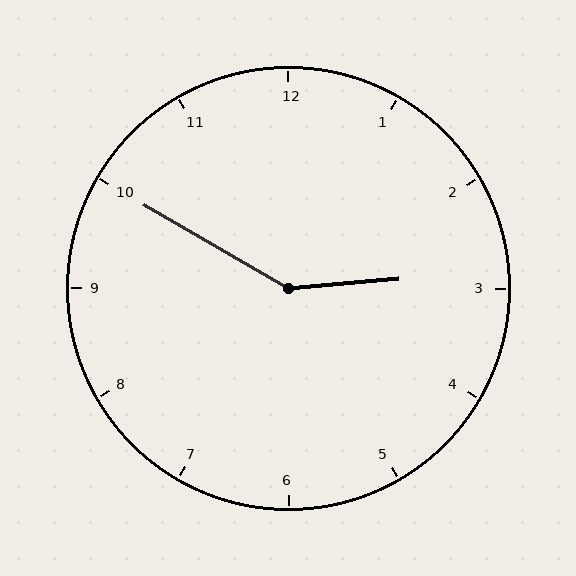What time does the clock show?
2:50.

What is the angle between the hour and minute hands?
Approximately 145 degrees.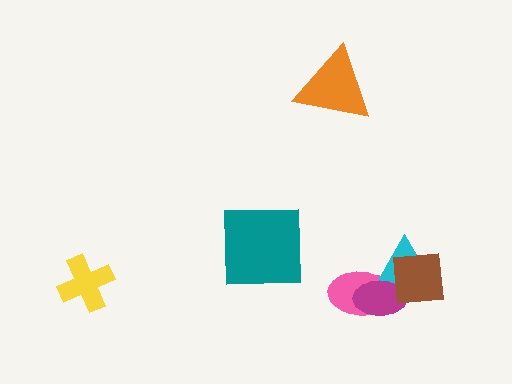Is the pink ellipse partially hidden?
Yes, it is partially covered by another shape.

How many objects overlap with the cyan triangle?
3 objects overlap with the cyan triangle.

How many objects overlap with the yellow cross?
0 objects overlap with the yellow cross.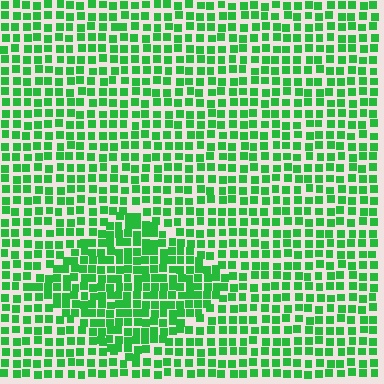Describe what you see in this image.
The image contains small green elements arranged at two different densities. A diamond-shaped region is visible where the elements are more densely packed than the surrounding area.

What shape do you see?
I see a diamond.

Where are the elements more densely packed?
The elements are more densely packed inside the diamond boundary.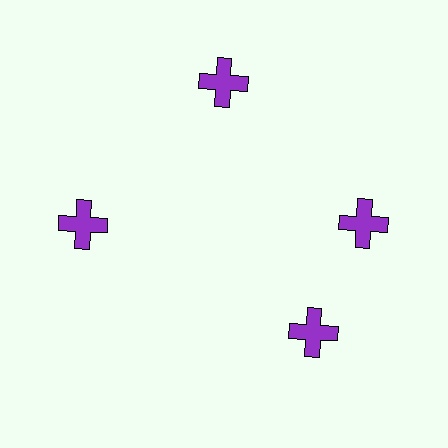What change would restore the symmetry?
The symmetry would be restored by rotating it back into even spacing with its neighbors so that all 4 crosses sit at equal angles and equal distance from the center.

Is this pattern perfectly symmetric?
No. The 4 purple crosses are arranged in a ring, but one element near the 6 o'clock position is rotated out of alignment along the ring, breaking the 4-fold rotational symmetry.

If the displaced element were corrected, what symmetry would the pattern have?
It would have 4-fold rotational symmetry — the pattern would map onto itself every 90 degrees.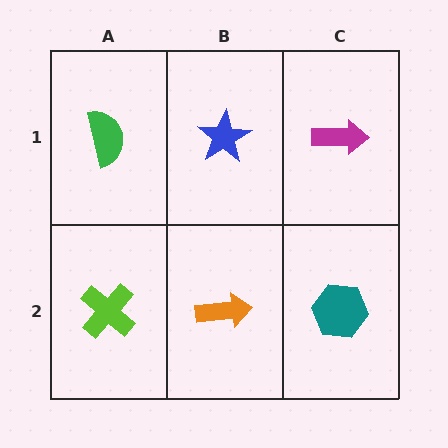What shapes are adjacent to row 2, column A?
A green semicircle (row 1, column A), an orange arrow (row 2, column B).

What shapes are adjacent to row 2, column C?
A magenta arrow (row 1, column C), an orange arrow (row 2, column B).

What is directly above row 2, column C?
A magenta arrow.